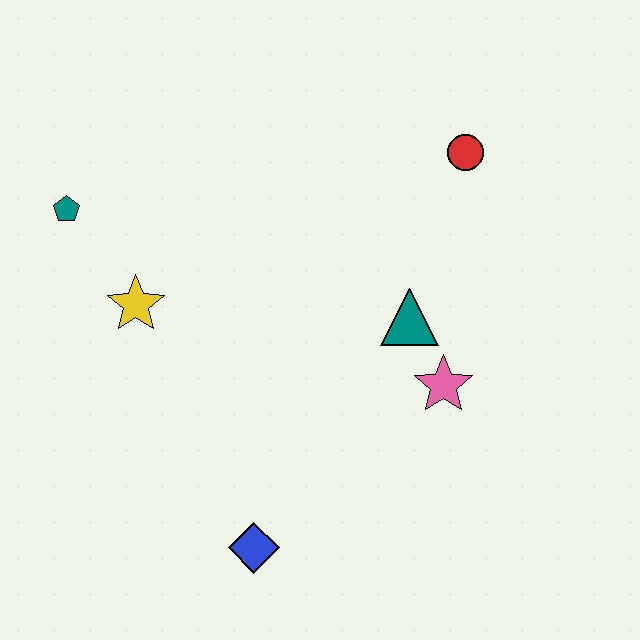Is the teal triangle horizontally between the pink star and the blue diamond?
Yes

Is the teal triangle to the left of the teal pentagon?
No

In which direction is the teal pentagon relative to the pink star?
The teal pentagon is to the left of the pink star.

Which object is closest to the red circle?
The teal triangle is closest to the red circle.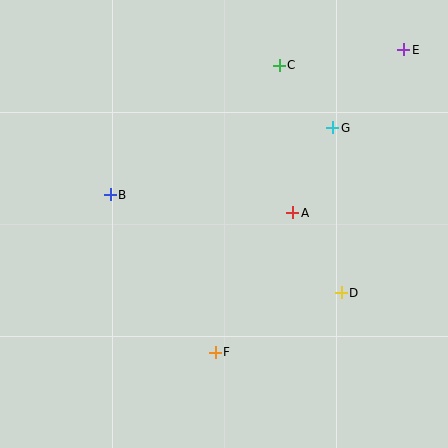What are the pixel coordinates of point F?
Point F is at (215, 352).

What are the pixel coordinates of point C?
Point C is at (279, 65).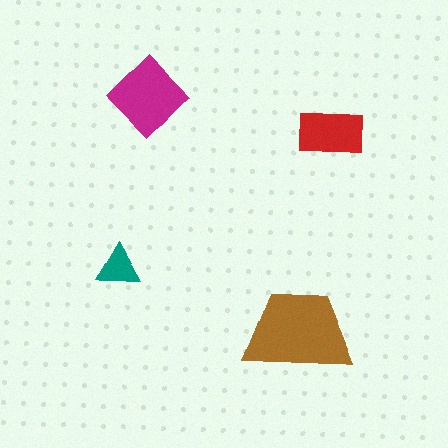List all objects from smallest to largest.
The teal triangle, the red rectangle, the magenta diamond, the brown trapezoid.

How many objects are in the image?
There are 4 objects in the image.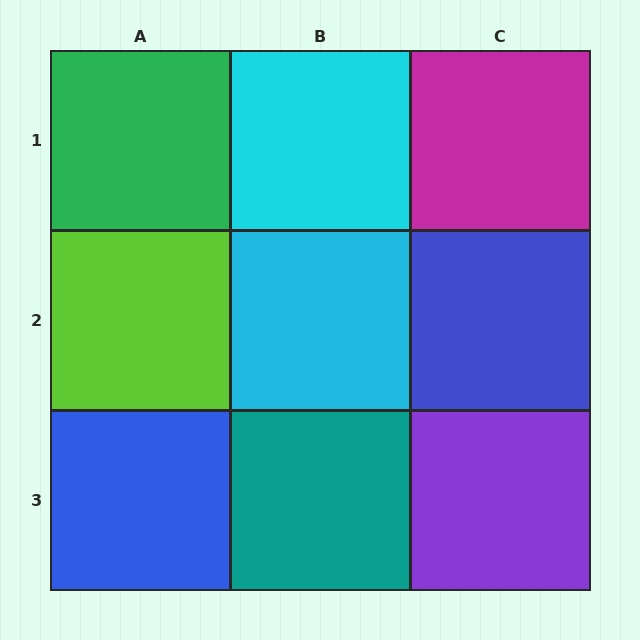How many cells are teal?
1 cell is teal.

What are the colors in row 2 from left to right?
Lime, cyan, blue.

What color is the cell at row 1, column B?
Cyan.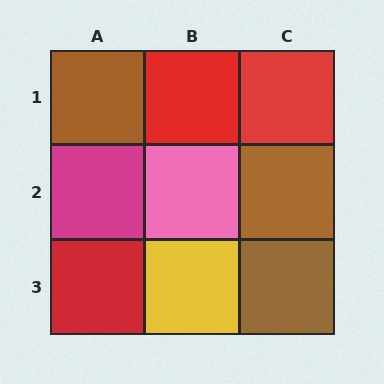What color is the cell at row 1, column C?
Red.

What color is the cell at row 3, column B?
Yellow.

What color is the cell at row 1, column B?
Red.